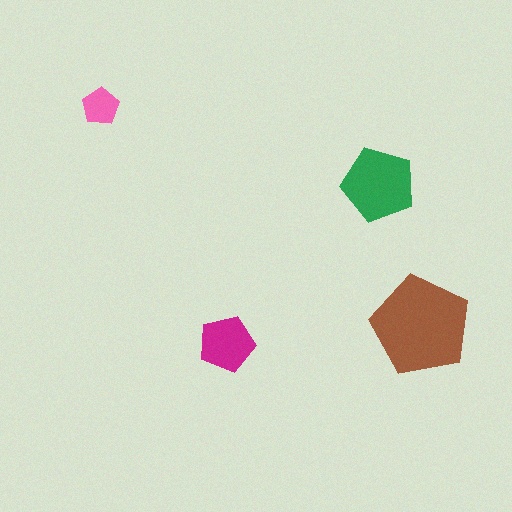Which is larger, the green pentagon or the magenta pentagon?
The green one.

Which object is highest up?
The pink pentagon is topmost.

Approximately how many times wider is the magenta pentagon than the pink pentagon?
About 1.5 times wider.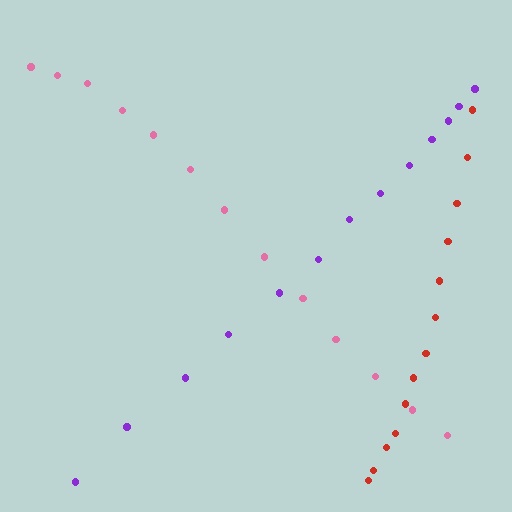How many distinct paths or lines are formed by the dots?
There are 3 distinct paths.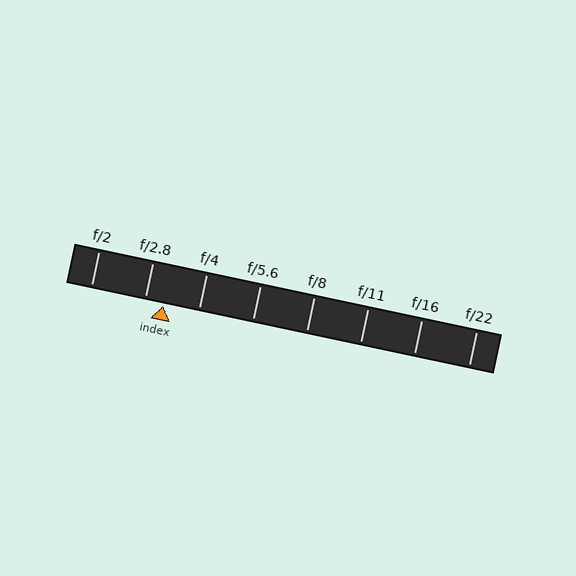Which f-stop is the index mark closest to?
The index mark is closest to f/2.8.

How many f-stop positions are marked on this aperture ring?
There are 8 f-stop positions marked.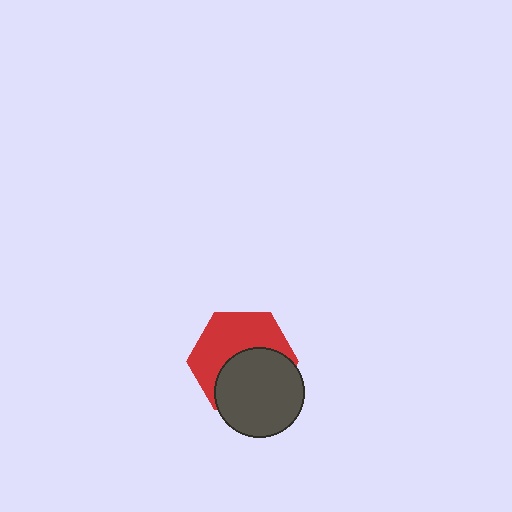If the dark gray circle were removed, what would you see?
You would see the complete red hexagon.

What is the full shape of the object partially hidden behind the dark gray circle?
The partially hidden object is a red hexagon.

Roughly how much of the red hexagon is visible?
About half of it is visible (roughly 53%).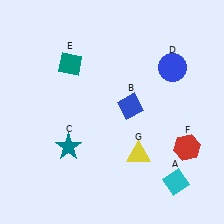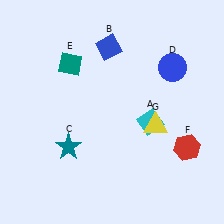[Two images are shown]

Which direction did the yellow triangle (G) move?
The yellow triangle (G) moved up.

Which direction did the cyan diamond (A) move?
The cyan diamond (A) moved up.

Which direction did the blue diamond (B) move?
The blue diamond (B) moved up.